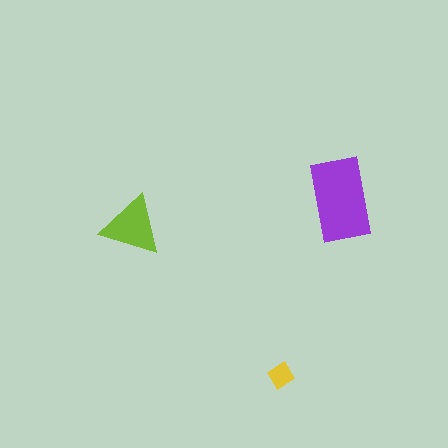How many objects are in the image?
There are 3 objects in the image.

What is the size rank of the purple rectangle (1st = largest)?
1st.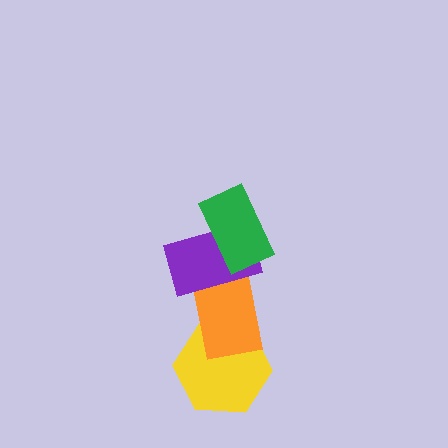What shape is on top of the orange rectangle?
The purple rectangle is on top of the orange rectangle.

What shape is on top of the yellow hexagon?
The orange rectangle is on top of the yellow hexagon.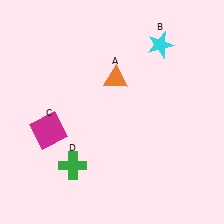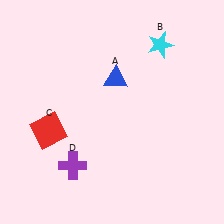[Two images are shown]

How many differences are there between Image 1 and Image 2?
There are 3 differences between the two images.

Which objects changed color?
A changed from orange to blue. C changed from magenta to red. D changed from green to purple.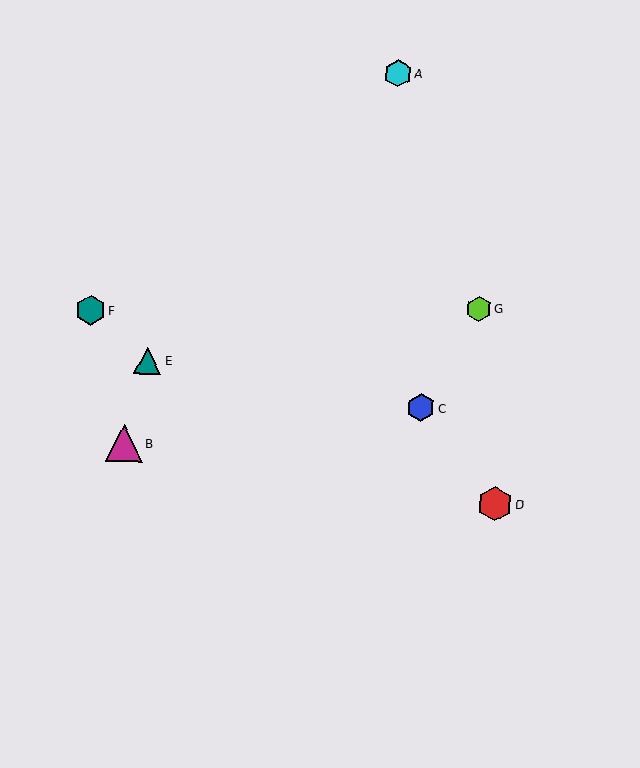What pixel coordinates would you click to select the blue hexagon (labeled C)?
Click at (421, 408) to select the blue hexagon C.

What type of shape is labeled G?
Shape G is a lime hexagon.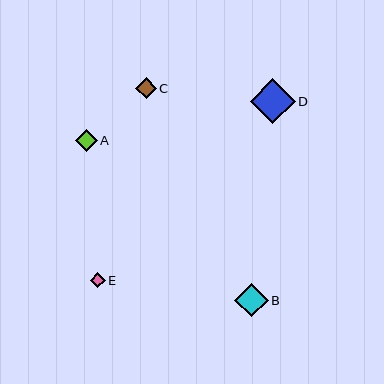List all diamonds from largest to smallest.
From largest to smallest: D, B, A, C, E.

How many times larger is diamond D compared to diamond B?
Diamond D is approximately 1.3 times the size of diamond B.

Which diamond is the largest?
Diamond D is the largest with a size of approximately 45 pixels.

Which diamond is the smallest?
Diamond E is the smallest with a size of approximately 15 pixels.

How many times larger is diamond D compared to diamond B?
Diamond D is approximately 1.3 times the size of diamond B.